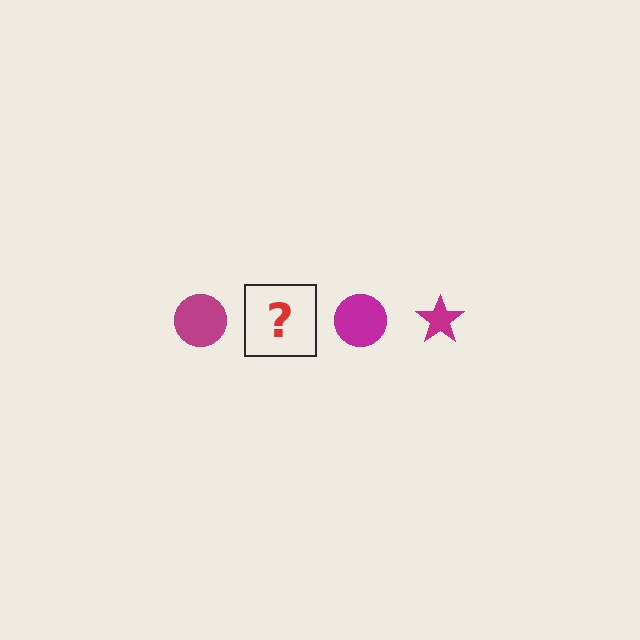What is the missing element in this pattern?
The missing element is a magenta star.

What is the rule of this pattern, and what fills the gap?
The rule is that the pattern cycles through circle, star shapes in magenta. The gap should be filled with a magenta star.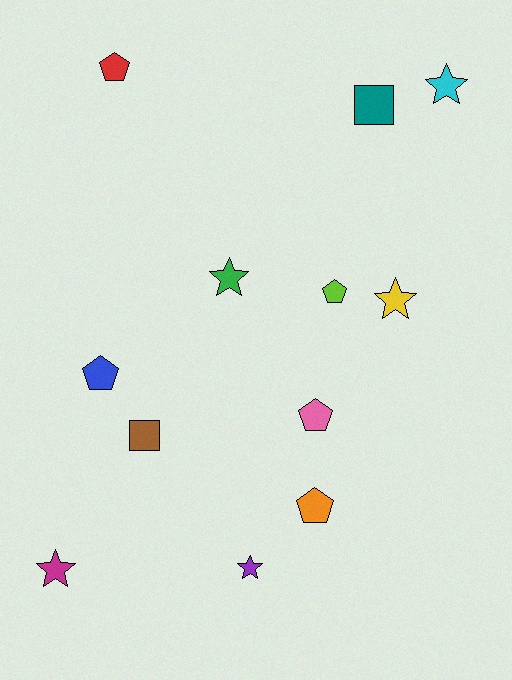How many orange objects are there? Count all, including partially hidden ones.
There is 1 orange object.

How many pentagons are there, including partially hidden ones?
There are 5 pentagons.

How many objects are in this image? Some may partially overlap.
There are 12 objects.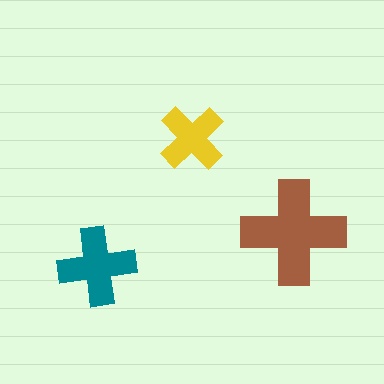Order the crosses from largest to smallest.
the brown one, the teal one, the yellow one.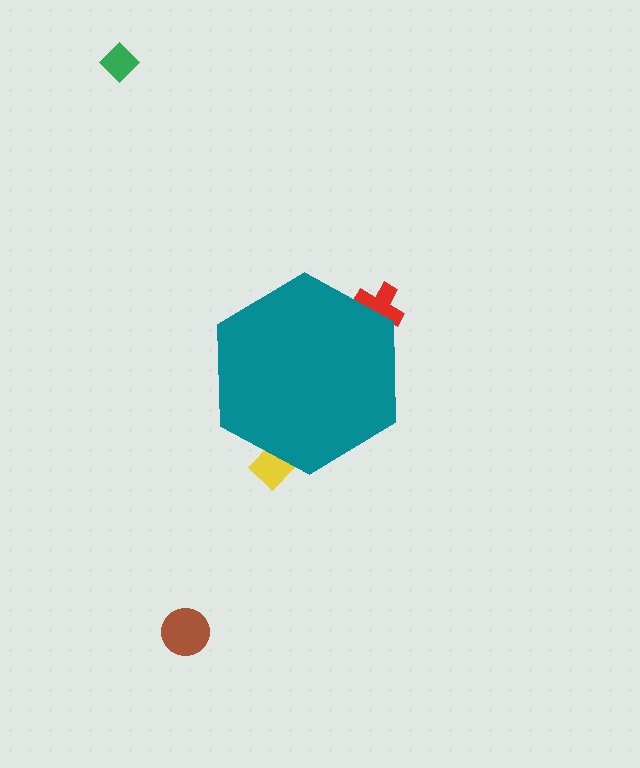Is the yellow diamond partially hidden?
Yes, the yellow diamond is partially hidden behind the teal hexagon.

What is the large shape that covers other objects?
A teal hexagon.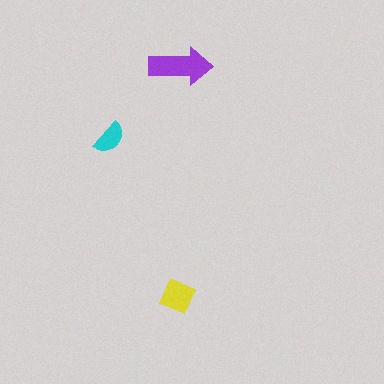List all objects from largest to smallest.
The purple arrow, the yellow diamond, the cyan semicircle.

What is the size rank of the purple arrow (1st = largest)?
1st.